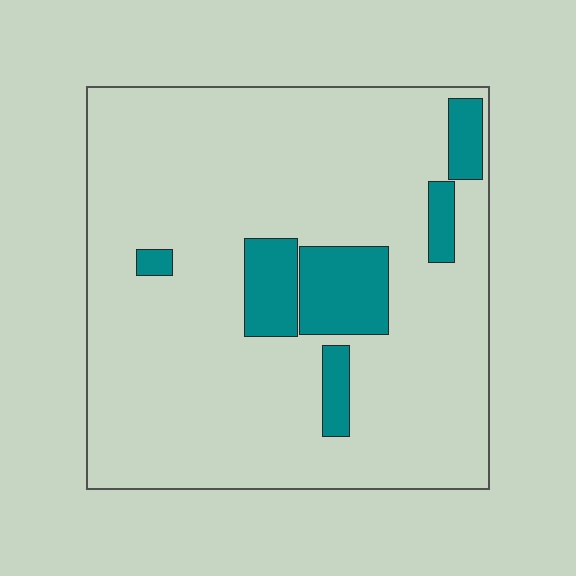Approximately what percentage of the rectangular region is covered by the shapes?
Approximately 15%.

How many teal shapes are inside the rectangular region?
6.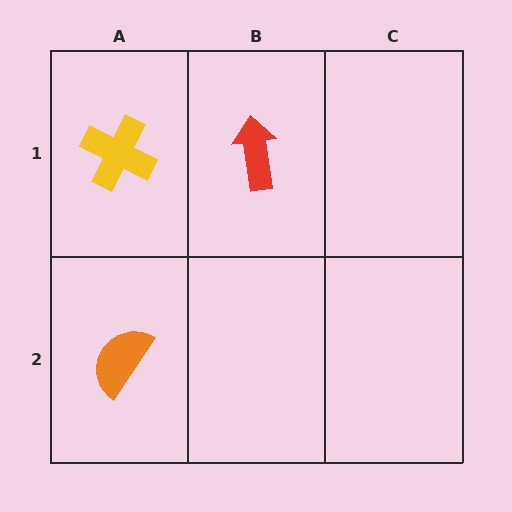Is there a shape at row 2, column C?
No, that cell is empty.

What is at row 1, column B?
A red arrow.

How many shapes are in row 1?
2 shapes.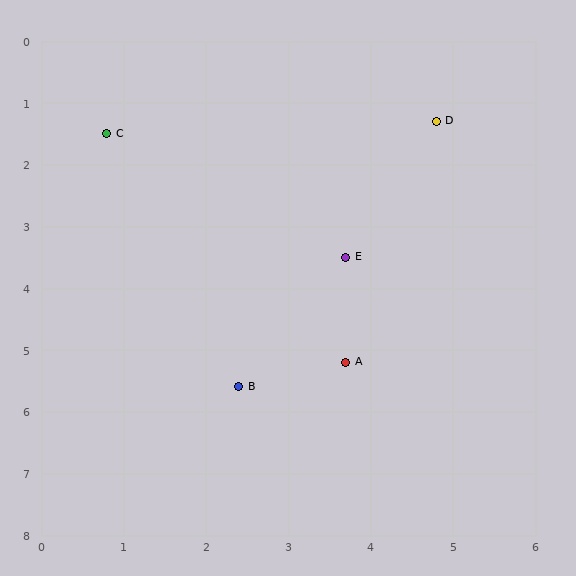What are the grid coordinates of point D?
Point D is at approximately (4.8, 1.3).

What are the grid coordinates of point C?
Point C is at approximately (0.8, 1.5).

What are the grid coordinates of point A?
Point A is at approximately (3.7, 5.2).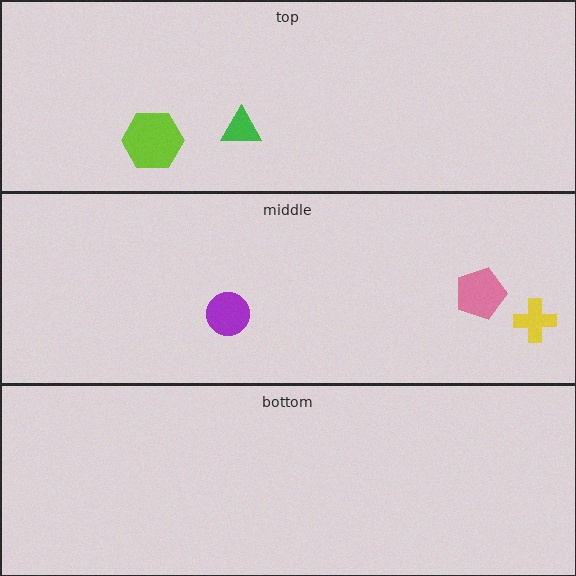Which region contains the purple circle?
The middle region.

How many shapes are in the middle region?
3.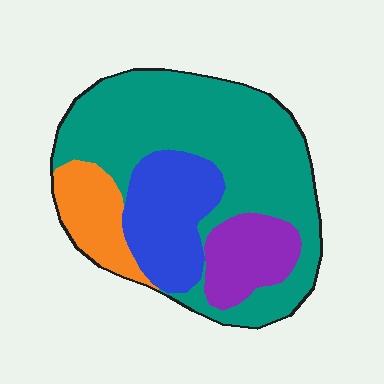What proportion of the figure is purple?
Purple takes up less than a quarter of the figure.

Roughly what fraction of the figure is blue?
Blue covers about 20% of the figure.